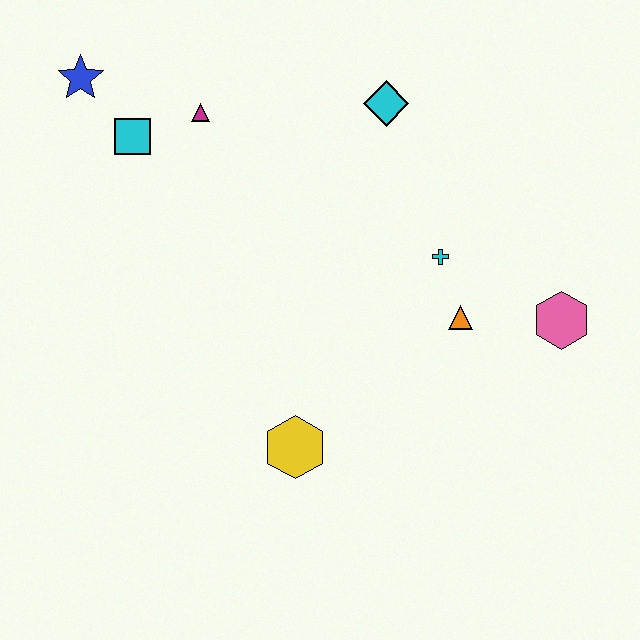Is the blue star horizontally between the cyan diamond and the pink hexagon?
No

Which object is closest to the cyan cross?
The orange triangle is closest to the cyan cross.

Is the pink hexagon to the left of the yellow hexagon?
No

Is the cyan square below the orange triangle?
No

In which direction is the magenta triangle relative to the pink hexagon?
The magenta triangle is to the left of the pink hexagon.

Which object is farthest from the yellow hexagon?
The blue star is farthest from the yellow hexagon.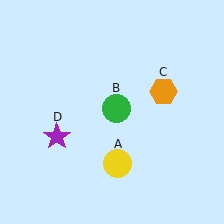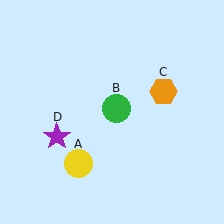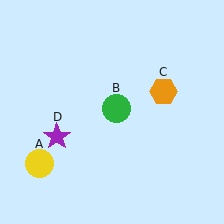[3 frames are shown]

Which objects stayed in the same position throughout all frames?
Green circle (object B) and orange hexagon (object C) and purple star (object D) remained stationary.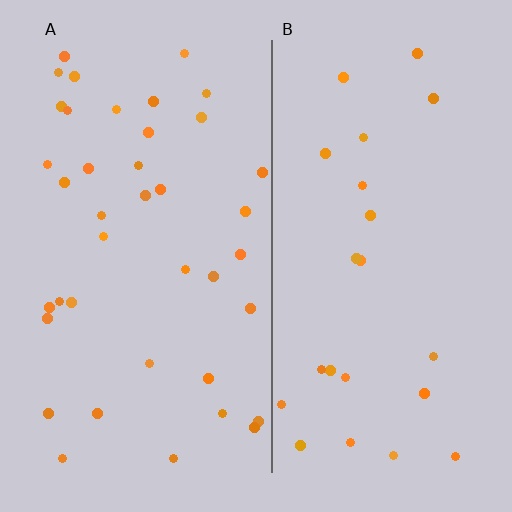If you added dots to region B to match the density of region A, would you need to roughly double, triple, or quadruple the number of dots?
Approximately double.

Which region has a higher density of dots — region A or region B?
A (the left).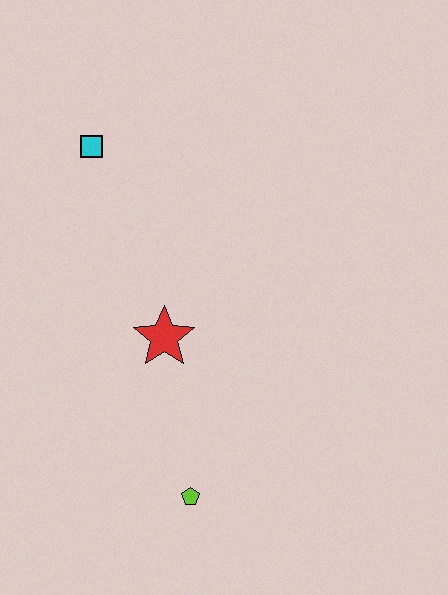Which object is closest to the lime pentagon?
The red star is closest to the lime pentagon.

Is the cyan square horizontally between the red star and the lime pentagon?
No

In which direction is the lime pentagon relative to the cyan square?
The lime pentagon is below the cyan square.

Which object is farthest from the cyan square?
The lime pentagon is farthest from the cyan square.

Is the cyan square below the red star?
No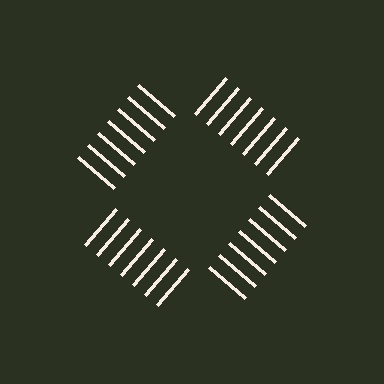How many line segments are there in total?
28 — 7 along each of the 4 edges.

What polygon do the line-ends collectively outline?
An illusory square — the line segments terminate on its edges but no continuous stroke is drawn.